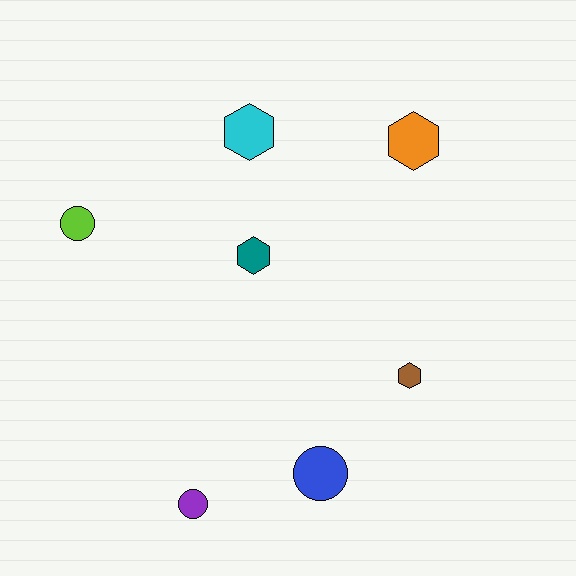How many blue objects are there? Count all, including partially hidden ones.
There is 1 blue object.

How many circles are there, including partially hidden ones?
There are 3 circles.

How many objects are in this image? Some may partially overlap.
There are 7 objects.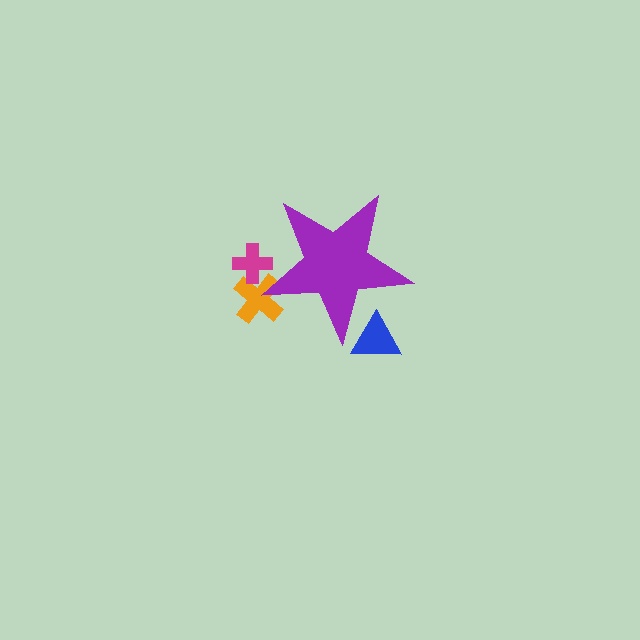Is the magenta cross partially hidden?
Yes, the magenta cross is partially hidden behind the purple star.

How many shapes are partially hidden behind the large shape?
3 shapes are partially hidden.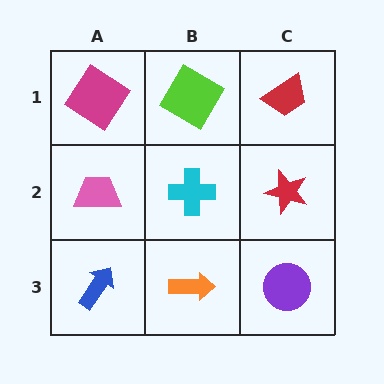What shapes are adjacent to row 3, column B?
A cyan cross (row 2, column B), a blue arrow (row 3, column A), a purple circle (row 3, column C).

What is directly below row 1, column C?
A red star.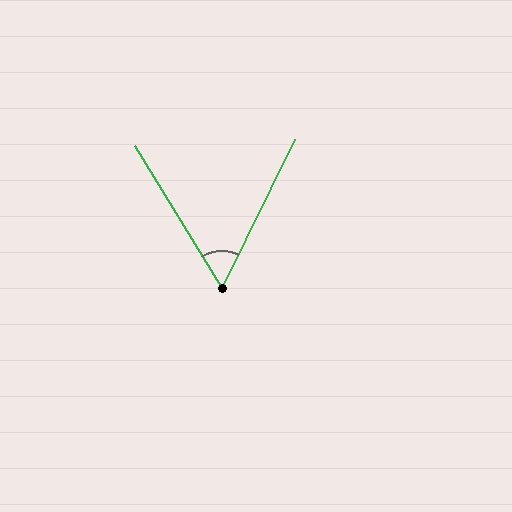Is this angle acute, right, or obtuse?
It is acute.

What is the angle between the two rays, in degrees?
Approximately 57 degrees.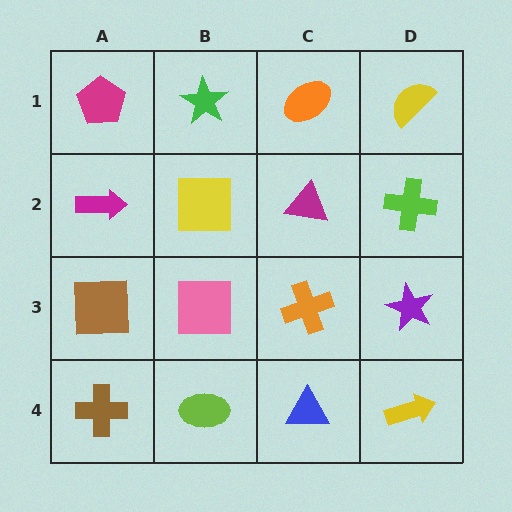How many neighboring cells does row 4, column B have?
3.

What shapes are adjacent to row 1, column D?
A lime cross (row 2, column D), an orange ellipse (row 1, column C).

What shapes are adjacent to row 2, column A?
A magenta pentagon (row 1, column A), a brown square (row 3, column A), a yellow square (row 2, column B).